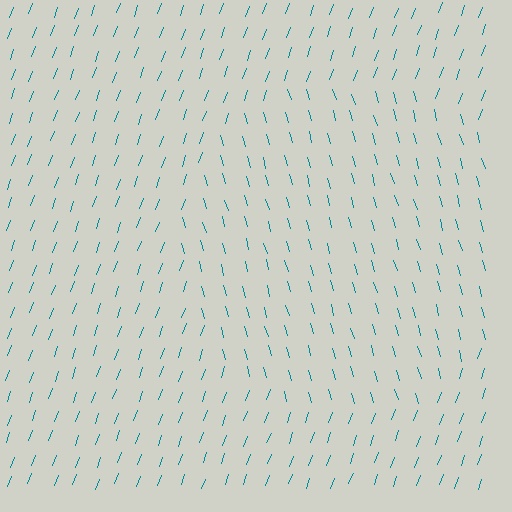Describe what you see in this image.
The image is filled with small teal line segments. A circle region in the image has lines oriented differently from the surrounding lines, creating a visible texture boundary.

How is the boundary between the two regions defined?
The boundary is defined purely by a change in line orientation (approximately 36 degrees difference). All lines are the same color and thickness.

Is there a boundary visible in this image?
Yes, there is a texture boundary formed by a change in line orientation.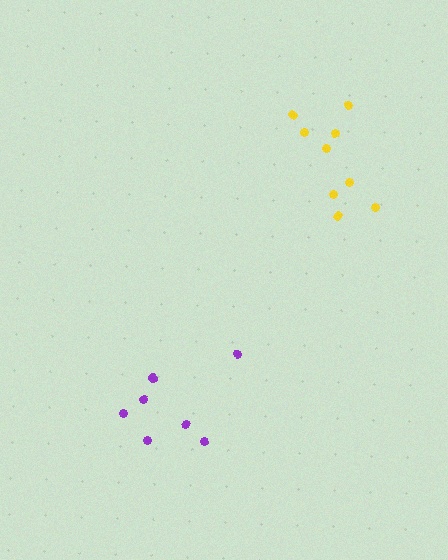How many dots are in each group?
Group 1: 9 dots, Group 2: 7 dots (16 total).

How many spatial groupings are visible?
There are 2 spatial groupings.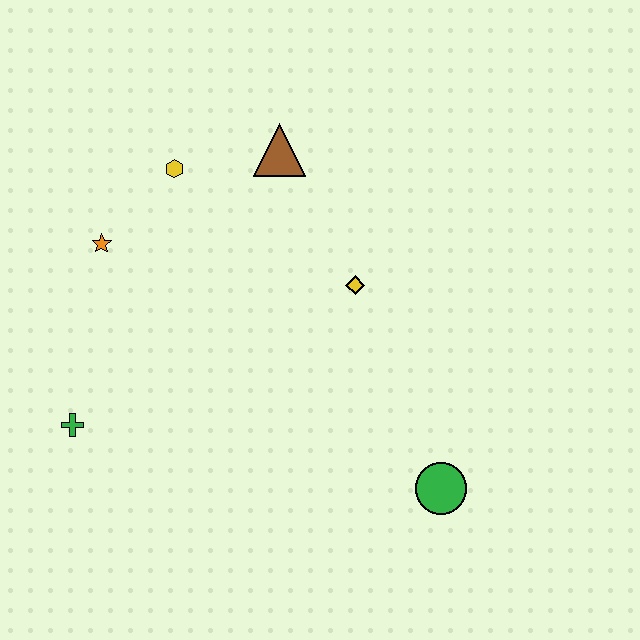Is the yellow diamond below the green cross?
No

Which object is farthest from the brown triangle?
The green circle is farthest from the brown triangle.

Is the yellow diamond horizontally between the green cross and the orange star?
No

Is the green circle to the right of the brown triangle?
Yes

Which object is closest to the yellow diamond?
The brown triangle is closest to the yellow diamond.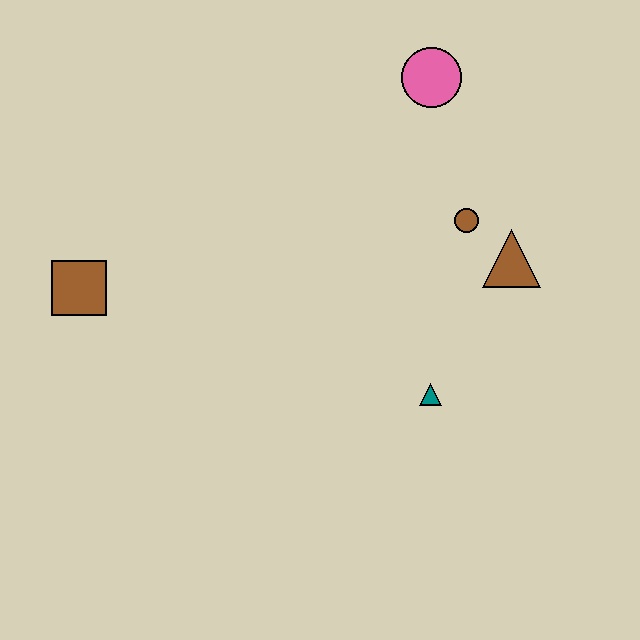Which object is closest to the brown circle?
The brown triangle is closest to the brown circle.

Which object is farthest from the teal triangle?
The brown square is farthest from the teal triangle.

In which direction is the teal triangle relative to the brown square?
The teal triangle is to the right of the brown square.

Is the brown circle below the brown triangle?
No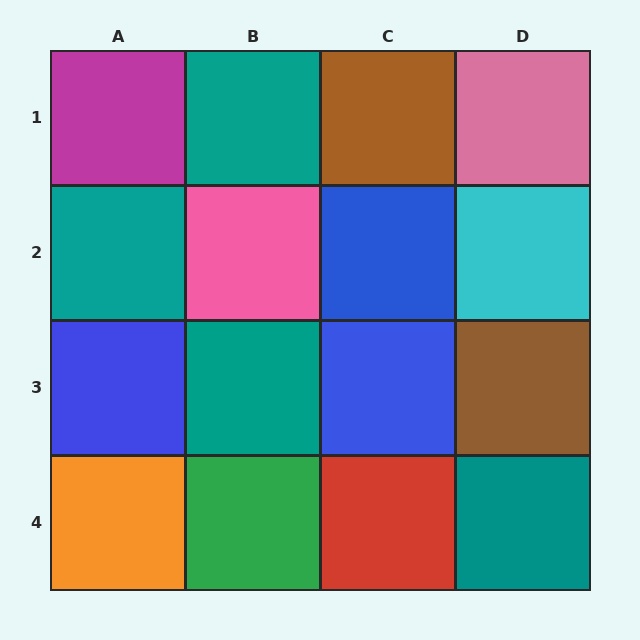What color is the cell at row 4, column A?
Orange.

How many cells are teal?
4 cells are teal.